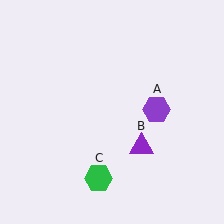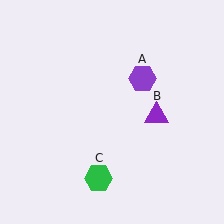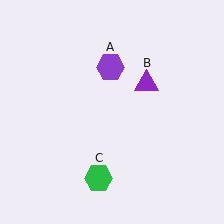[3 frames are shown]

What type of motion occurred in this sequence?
The purple hexagon (object A), purple triangle (object B) rotated counterclockwise around the center of the scene.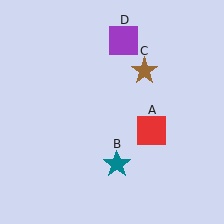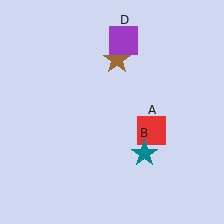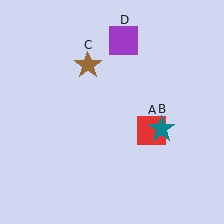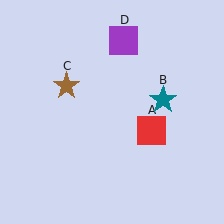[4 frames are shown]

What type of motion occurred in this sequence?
The teal star (object B), brown star (object C) rotated counterclockwise around the center of the scene.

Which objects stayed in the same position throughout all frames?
Red square (object A) and purple square (object D) remained stationary.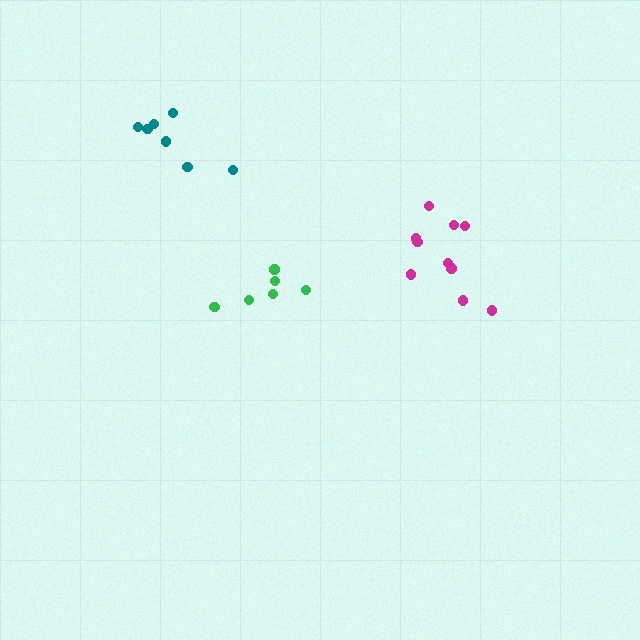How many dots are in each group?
Group 1: 7 dots, Group 2: 6 dots, Group 3: 11 dots (24 total).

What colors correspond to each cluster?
The clusters are colored: teal, green, magenta.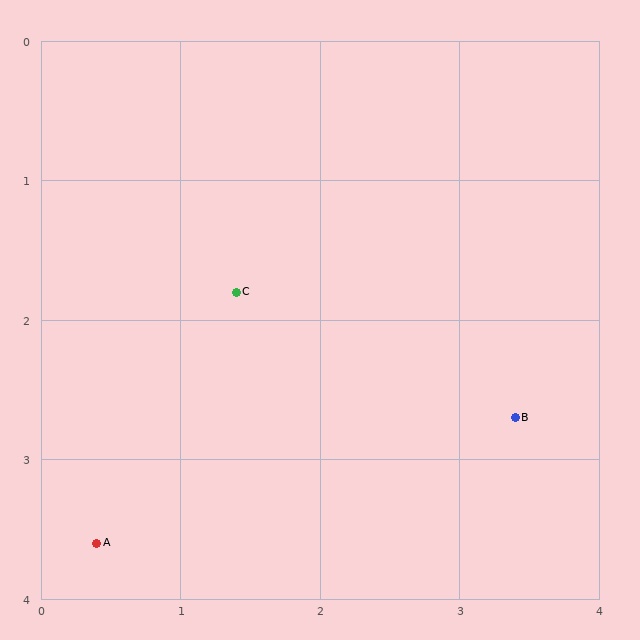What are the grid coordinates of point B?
Point B is at approximately (3.4, 2.7).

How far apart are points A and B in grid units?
Points A and B are about 3.1 grid units apart.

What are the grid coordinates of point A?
Point A is at approximately (0.4, 3.6).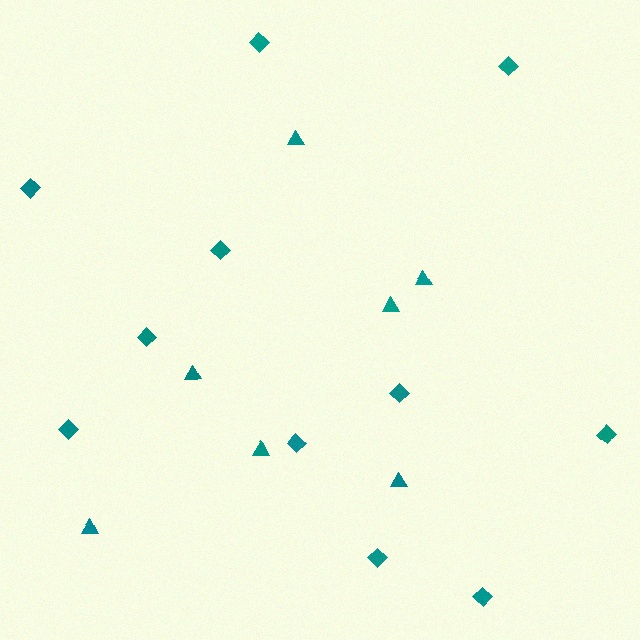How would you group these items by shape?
There are 2 groups: one group of triangles (7) and one group of diamonds (11).